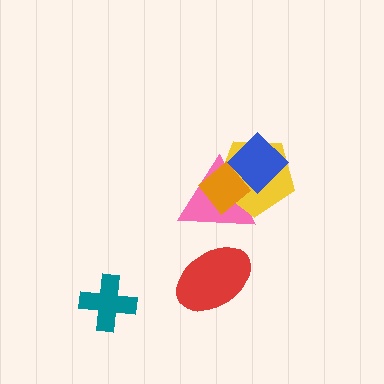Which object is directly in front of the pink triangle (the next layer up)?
The yellow pentagon is directly in front of the pink triangle.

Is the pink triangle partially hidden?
Yes, it is partially covered by another shape.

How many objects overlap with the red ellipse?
0 objects overlap with the red ellipse.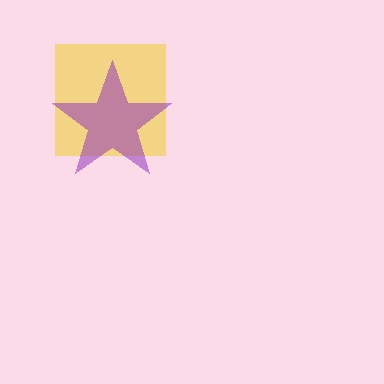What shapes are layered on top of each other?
The layered shapes are: a yellow square, a purple star.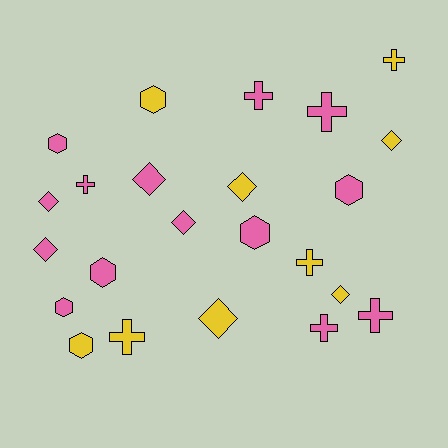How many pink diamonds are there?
There are 4 pink diamonds.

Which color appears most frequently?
Pink, with 14 objects.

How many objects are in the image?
There are 23 objects.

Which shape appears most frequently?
Diamond, with 8 objects.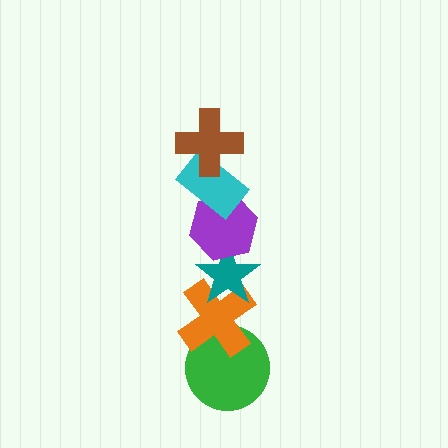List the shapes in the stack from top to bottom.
From top to bottom: the brown cross, the cyan rectangle, the purple hexagon, the teal star, the orange cross, the green circle.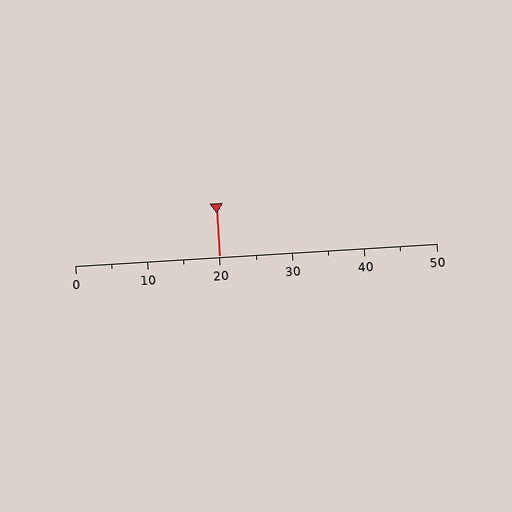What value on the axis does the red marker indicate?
The marker indicates approximately 20.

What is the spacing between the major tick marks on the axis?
The major ticks are spaced 10 apart.